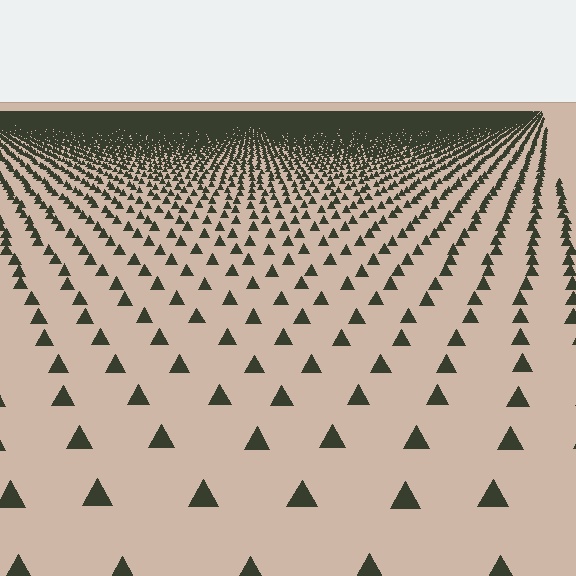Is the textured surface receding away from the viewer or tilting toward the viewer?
The surface is receding away from the viewer. Texture elements get smaller and denser toward the top.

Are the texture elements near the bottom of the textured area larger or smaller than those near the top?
Larger. Near the bottom, elements are closer to the viewer and appear at a bigger on-screen size.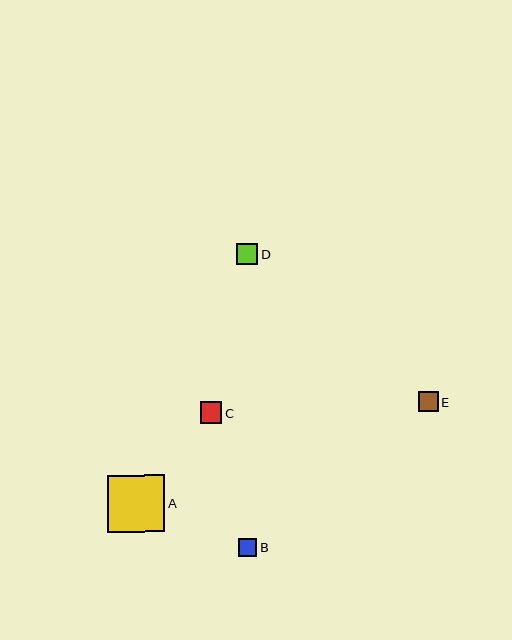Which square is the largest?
Square A is the largest with a size of approximately 57 pixels.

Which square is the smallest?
Square B is the smallest with a size of approximately 19 pixels.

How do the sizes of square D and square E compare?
Square D and square E are approximately the same size.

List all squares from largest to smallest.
From largest to smallest: A, C, D, E, B.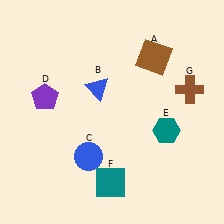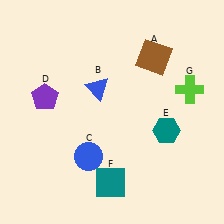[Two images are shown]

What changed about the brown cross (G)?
In Image 1, G is brown. In Image 2, it changed to lime.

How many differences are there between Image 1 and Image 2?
There is 1 difference between the two images.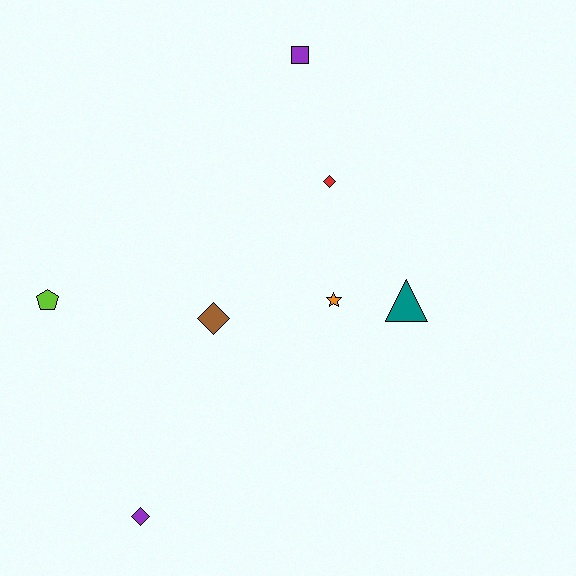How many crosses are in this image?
There are no crosses.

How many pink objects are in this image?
There are no pink objects.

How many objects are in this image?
There are 7 objects.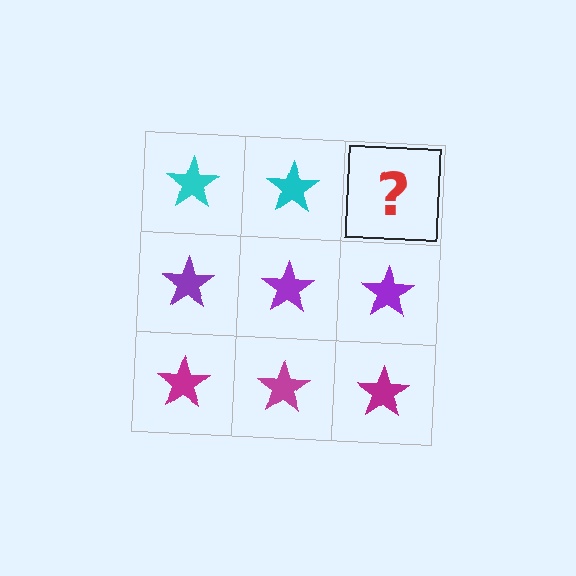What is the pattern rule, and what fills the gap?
The rule is that each row has a consistent color. The gap should be filled with a cyan star.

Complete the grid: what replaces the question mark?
The question mark should be replaced with a cyan star.